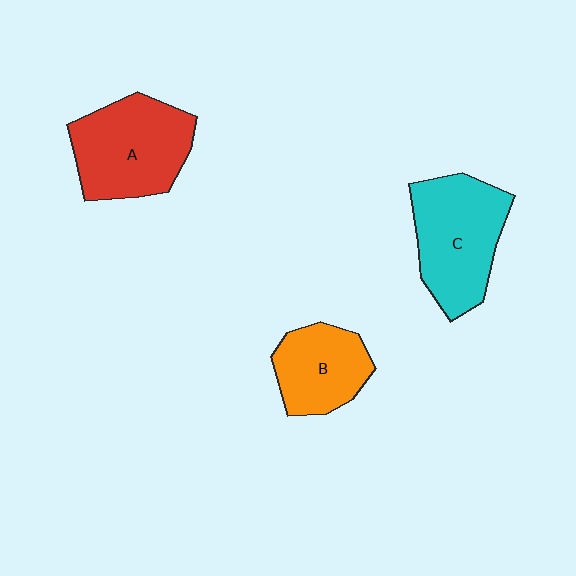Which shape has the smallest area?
Shape B (orange).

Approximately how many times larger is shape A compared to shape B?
Approximately 1.4 times.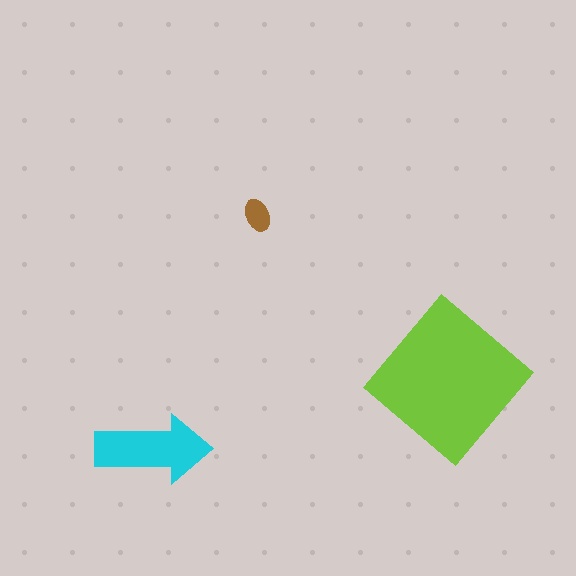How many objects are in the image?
There are 3 objects in the image.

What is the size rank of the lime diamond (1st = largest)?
1st.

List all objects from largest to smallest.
The lime diamond, the cyan arrow, the brown ellipse.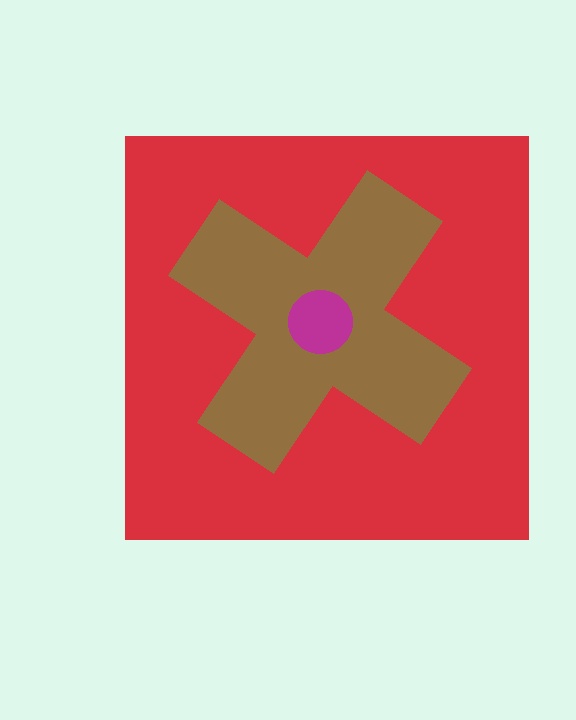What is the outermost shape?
The red square.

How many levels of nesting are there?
3.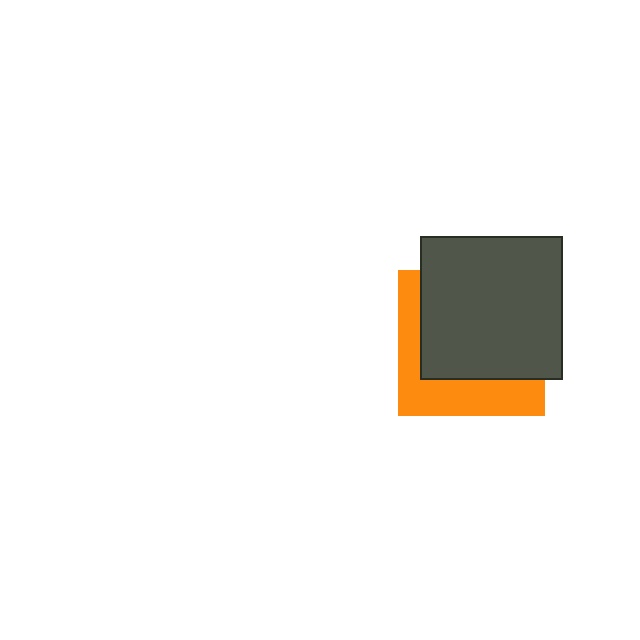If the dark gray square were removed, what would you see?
You would see the complete orange square.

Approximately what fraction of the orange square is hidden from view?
Roughly 64% of the orange square is hidden behind the dark gray square.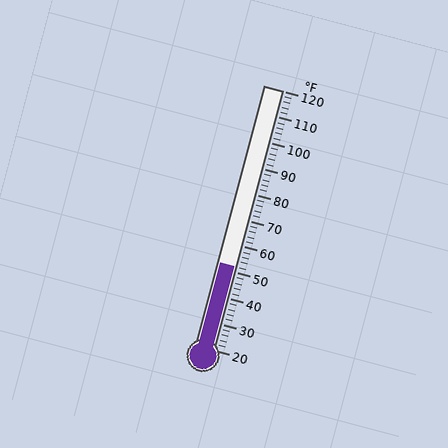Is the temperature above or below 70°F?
The temperature is below 70°F.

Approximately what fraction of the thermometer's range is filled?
The thermometer is filled to approximately 30% of its range.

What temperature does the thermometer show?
The thermometer shows approximately 52°F.